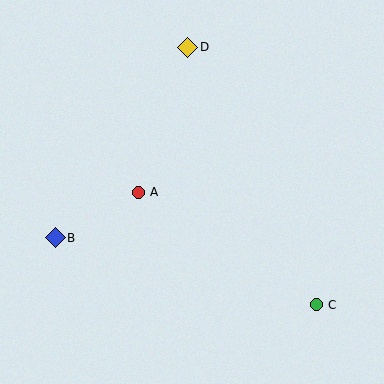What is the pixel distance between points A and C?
The distance between A and C is 211 pixels.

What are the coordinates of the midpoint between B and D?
The midpoint between B and D is at (122, 143).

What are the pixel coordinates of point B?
Point B is at (55, 238).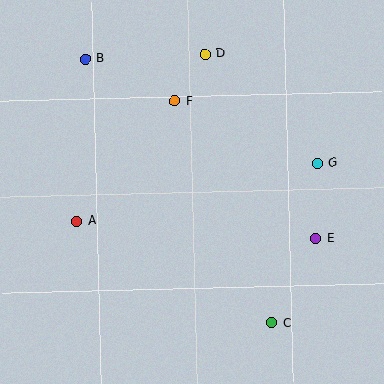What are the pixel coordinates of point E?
Point E is at (316, 238).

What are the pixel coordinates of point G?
Point G is at (318, 163).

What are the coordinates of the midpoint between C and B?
The midpoint between C and B is at (178, 191).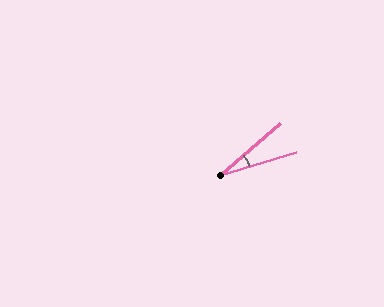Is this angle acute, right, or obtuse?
It is acute.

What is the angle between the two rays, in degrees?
Approximately 24 degrees.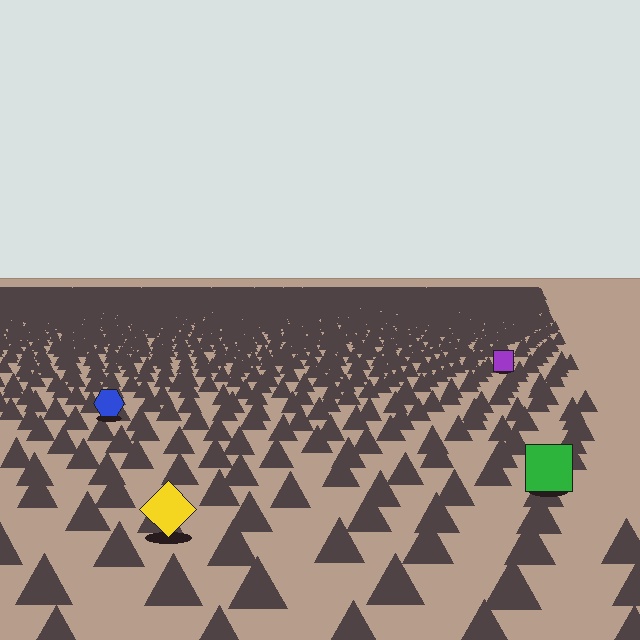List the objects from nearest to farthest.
From nearest to farthest: the yellow diamond, the green square, the blue hexagon, the purple square.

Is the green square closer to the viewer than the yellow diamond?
No. The yellow diamond is closer — you can tell from the texture gradient: the ground texture is coarser near it.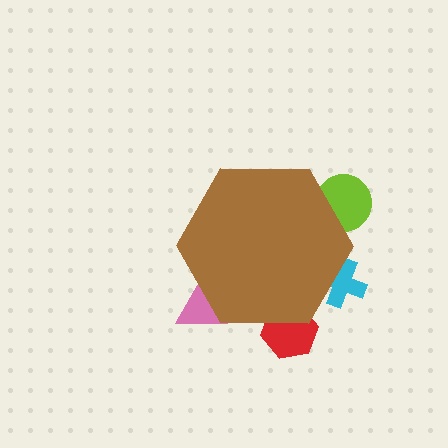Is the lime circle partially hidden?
Yes, the lime circle is partially hidden behind the brown hexagon.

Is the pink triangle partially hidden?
Yes, the pink triangle is partially hidden behind the brown hexagon.